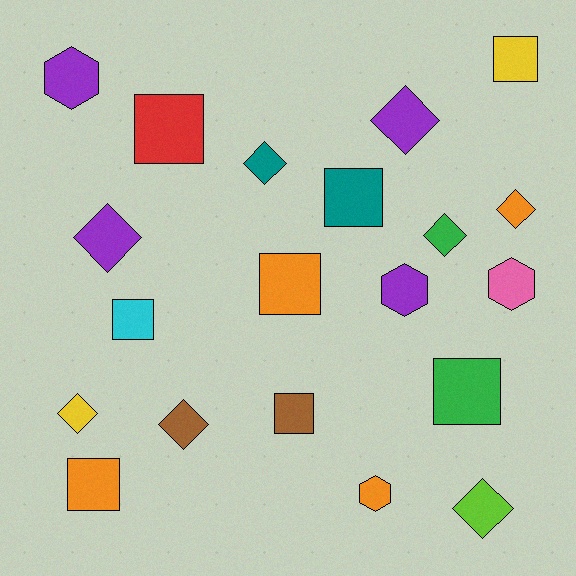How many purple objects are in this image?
There are 4 purple objects.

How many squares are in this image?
There are 8 squares.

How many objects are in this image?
There are 20 objects.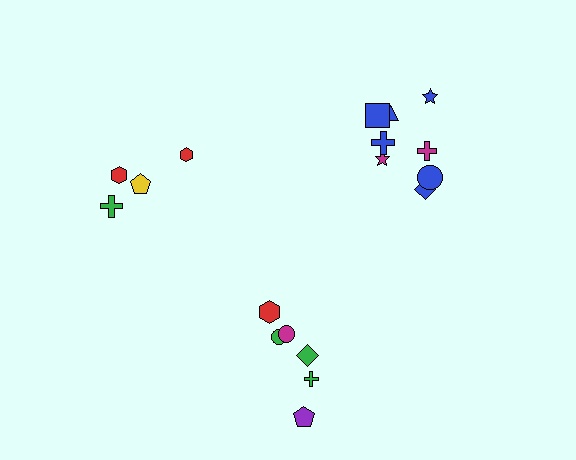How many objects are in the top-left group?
There are 4 objects.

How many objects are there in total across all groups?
There are 18 objects.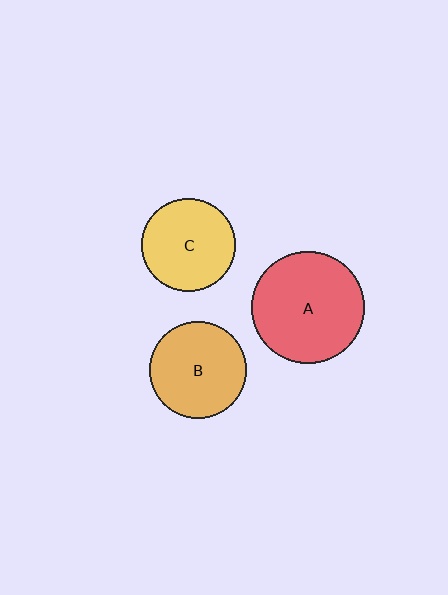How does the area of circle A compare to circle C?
Approximately 1.4 times.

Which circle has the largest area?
Circle A (red).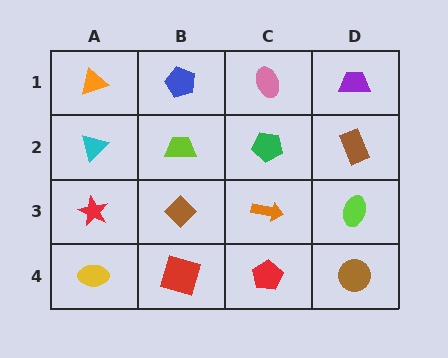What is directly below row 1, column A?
A cyan triangle.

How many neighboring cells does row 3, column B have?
4.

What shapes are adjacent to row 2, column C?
A pink ellipse (row 1, column C), an orange arrow (row 3, column C), a lime trapezoid (row 2, column B), a brown rectangle (row 2, column D).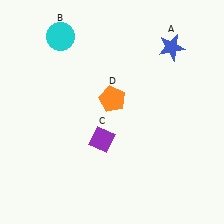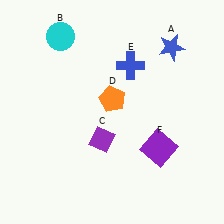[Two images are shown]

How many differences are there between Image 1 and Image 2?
There are 2 differences between the two images.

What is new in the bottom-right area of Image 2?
A purple square (F) was added in the bottom-right area of Image 2.